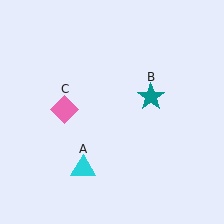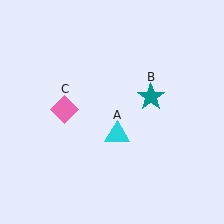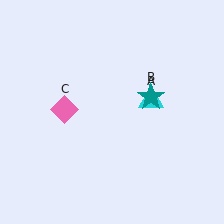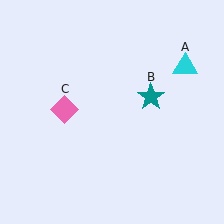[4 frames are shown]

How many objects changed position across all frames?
1 object changed position: cyan triangle (object A).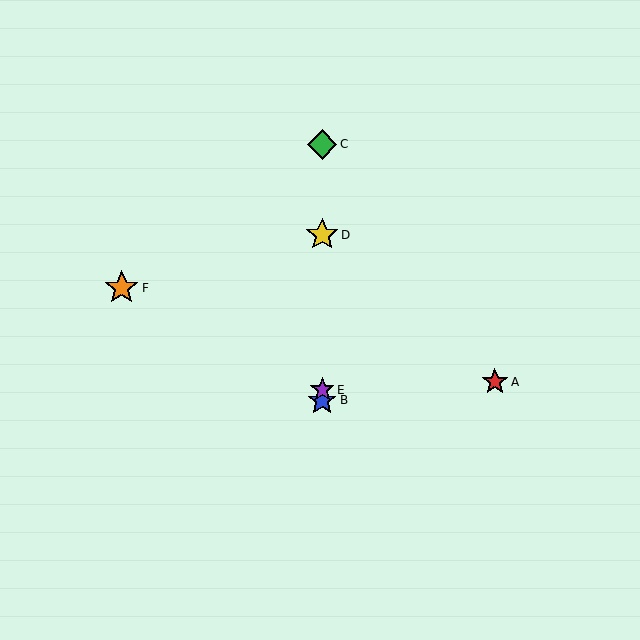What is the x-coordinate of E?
Object E is at x≈322.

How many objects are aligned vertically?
4 objects (B, C, D, E) are aligned vertically.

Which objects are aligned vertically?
Objects B, C, D, E are aligned vertically.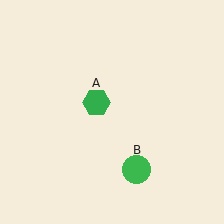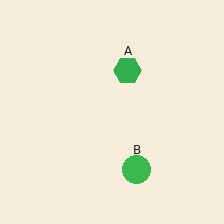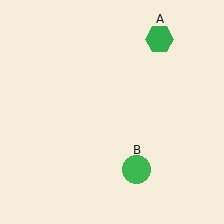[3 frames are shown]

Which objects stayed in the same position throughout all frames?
Green circle (object B) remained stationary.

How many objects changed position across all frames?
1 object changed position: green hexagon (object A).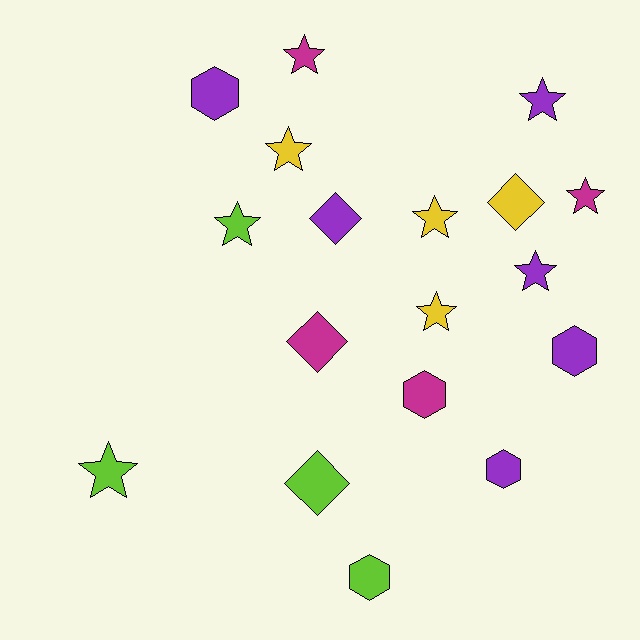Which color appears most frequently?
Purple, with 6 objects.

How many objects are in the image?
There are 18 objects.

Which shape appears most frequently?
Star, with 9 objects.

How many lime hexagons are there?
There is 1 lime hexagon.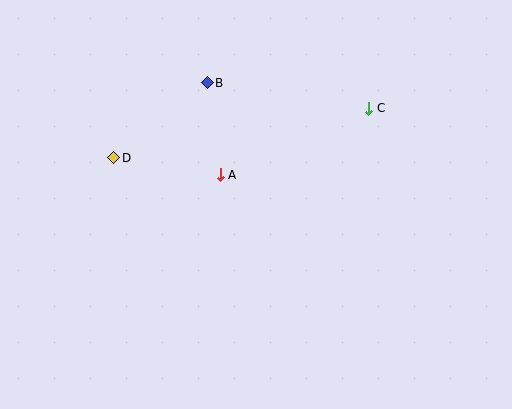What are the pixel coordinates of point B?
Point B is at (207, 83).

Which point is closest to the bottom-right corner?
Point C is closest to the bottom-right corner.